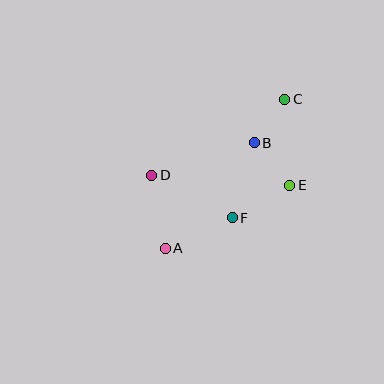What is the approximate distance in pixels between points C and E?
The distance between C and E is approximately 86 pixels.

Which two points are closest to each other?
Points B and C are closest to each other.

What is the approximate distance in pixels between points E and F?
The distance between E and F is approximately 66 pixels.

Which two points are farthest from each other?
Points A and C are farthest from each other.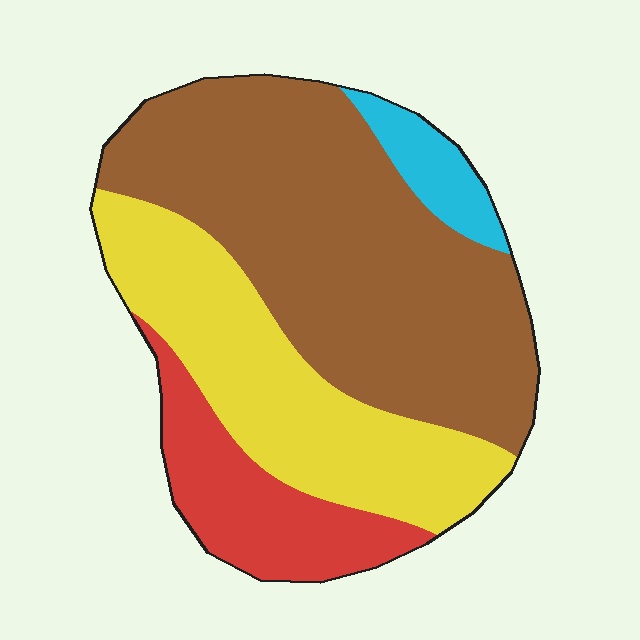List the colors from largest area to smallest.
From largest to smallest: brown, yellow, red, cyan.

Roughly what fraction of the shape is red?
Red takes up about one sixth (1/6) of the shape.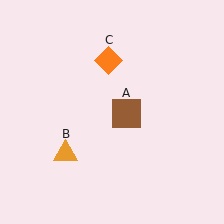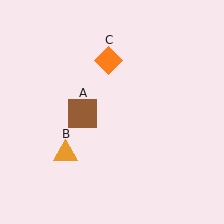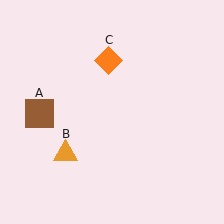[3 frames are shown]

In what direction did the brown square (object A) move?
The brown square (object A) moved left.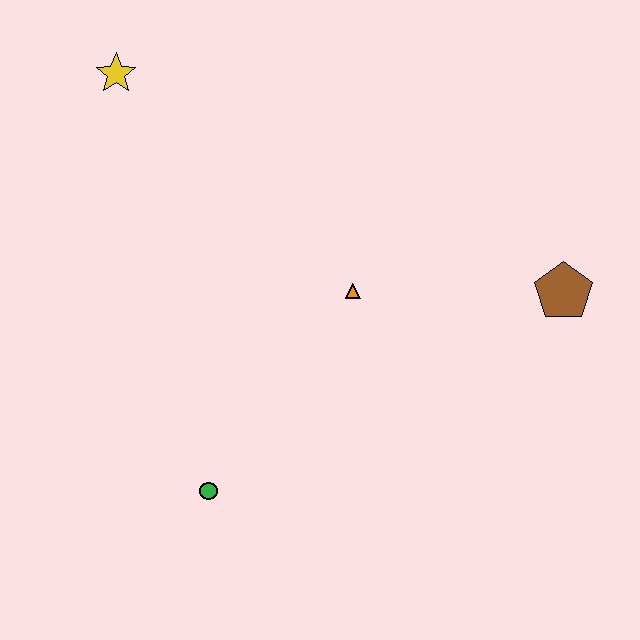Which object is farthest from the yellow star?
The brown pentagon is farthest from the yellow star.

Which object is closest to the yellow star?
The orange triangle is closest to the yellow star.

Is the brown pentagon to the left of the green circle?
No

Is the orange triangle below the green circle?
No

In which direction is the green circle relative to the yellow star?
The green circle is below the yellow star.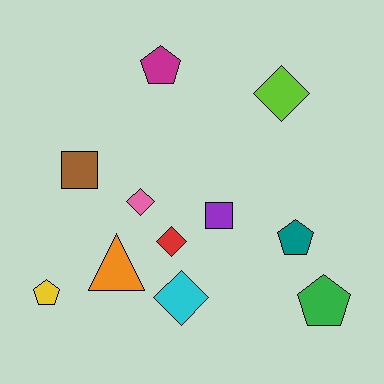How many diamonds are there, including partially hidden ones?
There are 4 diamonds.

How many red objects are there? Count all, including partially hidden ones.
There is 1 red object.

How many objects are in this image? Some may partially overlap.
There are 11 objects.